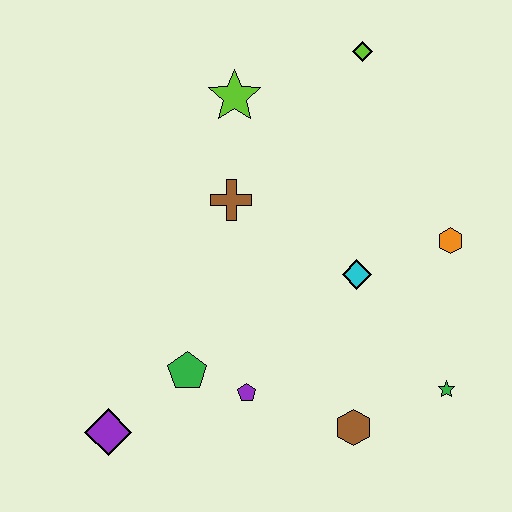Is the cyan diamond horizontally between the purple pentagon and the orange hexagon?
Yes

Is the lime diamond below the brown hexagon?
No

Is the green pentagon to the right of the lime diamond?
No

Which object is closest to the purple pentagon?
The green pentagon is closest to the purple pentagon.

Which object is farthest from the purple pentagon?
The lime diamond is farthest from the purple pentagon.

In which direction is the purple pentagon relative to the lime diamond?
The purple pentagon is below the lime diamond.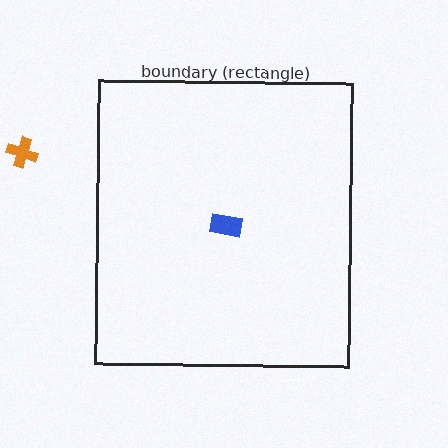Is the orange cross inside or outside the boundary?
Outside.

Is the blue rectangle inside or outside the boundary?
Inside.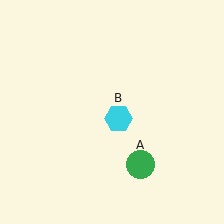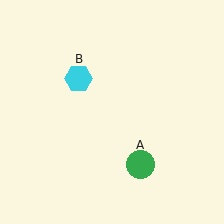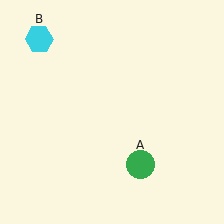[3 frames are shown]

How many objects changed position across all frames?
1 object changed position: cyan hexagon (object B).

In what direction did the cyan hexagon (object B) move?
The cyan hexagon (object B) moved up and to the left.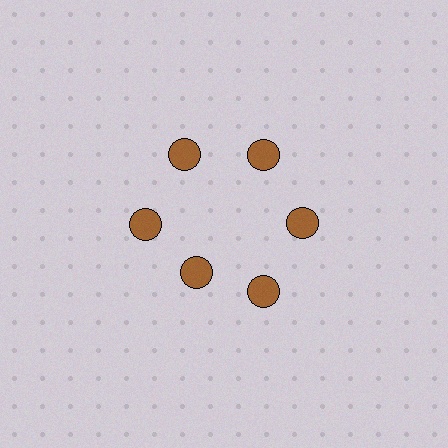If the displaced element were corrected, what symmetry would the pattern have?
It would have 6-fold rotational symmetry — the pattern would map onto itself every 60 degrees.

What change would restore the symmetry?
The symmetry would be restored by moving it outward, back onto the ring so that all 6 circles sit at equal angles and equal distance from the center.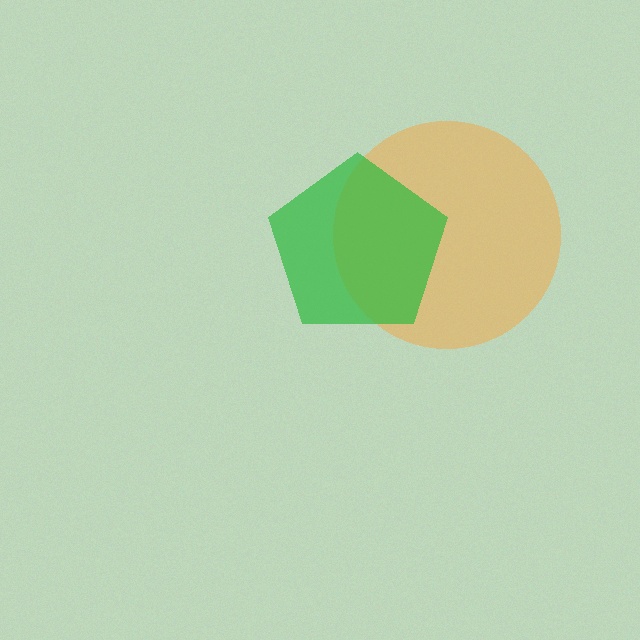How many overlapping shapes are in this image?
There are 2 overlapping shapes in the image.